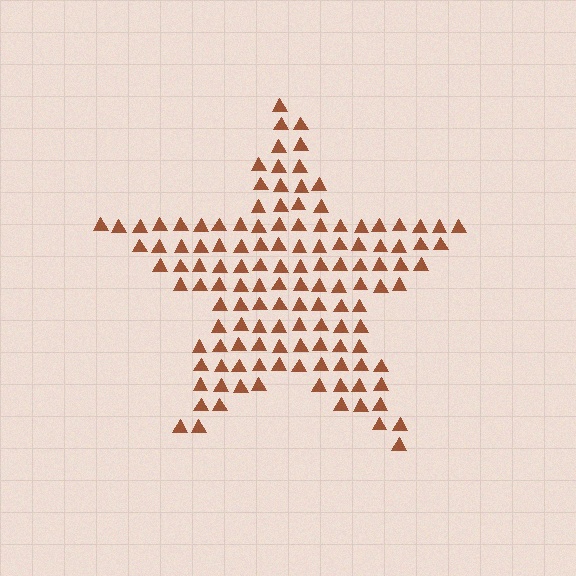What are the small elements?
The small elements are triangles.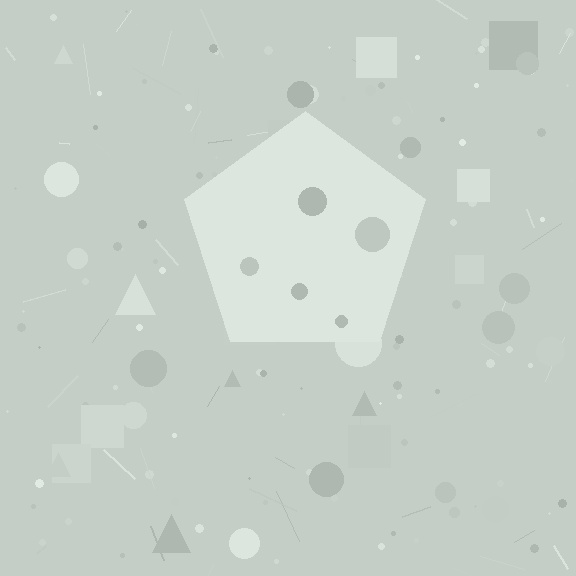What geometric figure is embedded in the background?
A pentagon is embedded in the background.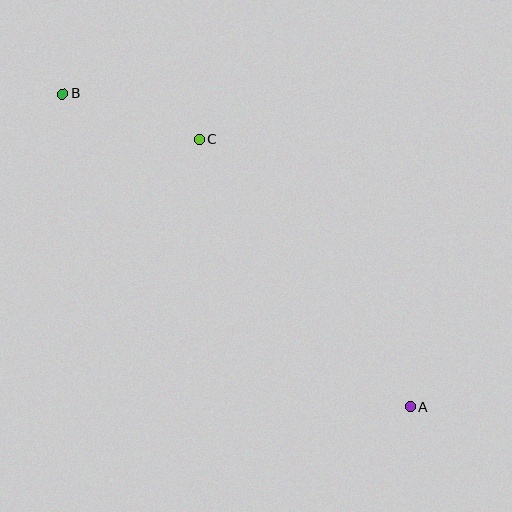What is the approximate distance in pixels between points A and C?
The distance between A and C is approximately 340 pixels.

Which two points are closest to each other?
Points B and C are closest to each other.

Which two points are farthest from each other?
Points A and B are farthest from each other.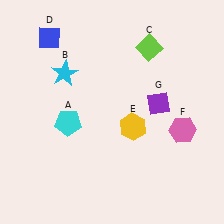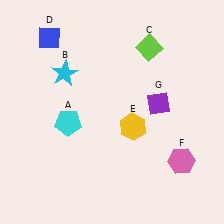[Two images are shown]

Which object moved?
The pink hexagon (F) moved down.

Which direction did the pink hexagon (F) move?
The pink hexagon (F) moved down.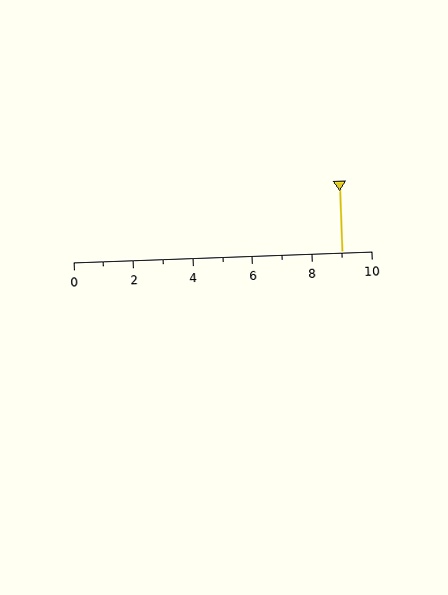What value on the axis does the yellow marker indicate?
The marker indicates approximately 9.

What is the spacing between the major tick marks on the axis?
The major ticks are spaced 2 apart.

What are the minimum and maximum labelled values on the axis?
The axis runs from 0 to 10.